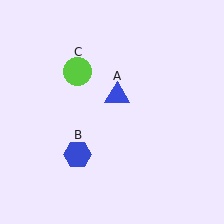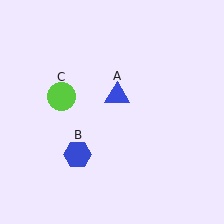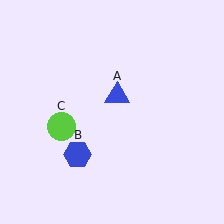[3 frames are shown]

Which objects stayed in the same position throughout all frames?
Blue triangle (object A) and blue hexagon (object B) remained stationary.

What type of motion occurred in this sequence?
The lime circle (object C) rotated counterclockwise around the center of the scene.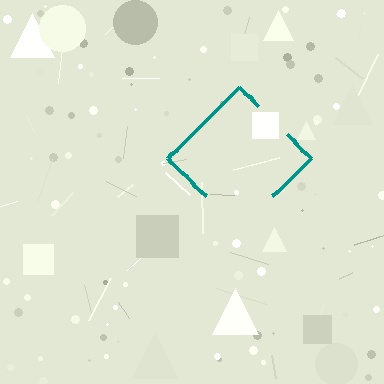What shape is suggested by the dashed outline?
The dashed outline suggests a diamond.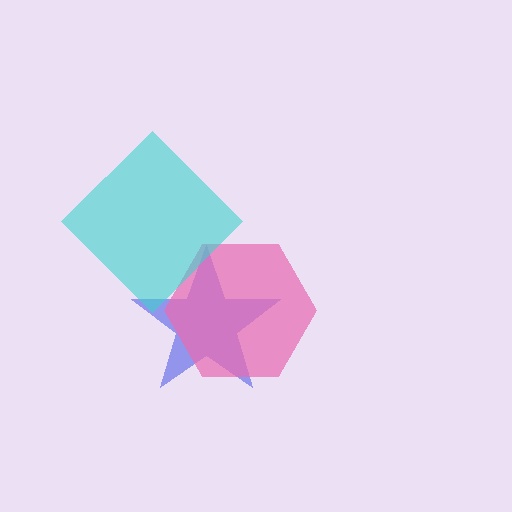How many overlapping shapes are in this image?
There are 3 overlapping shapes in the image.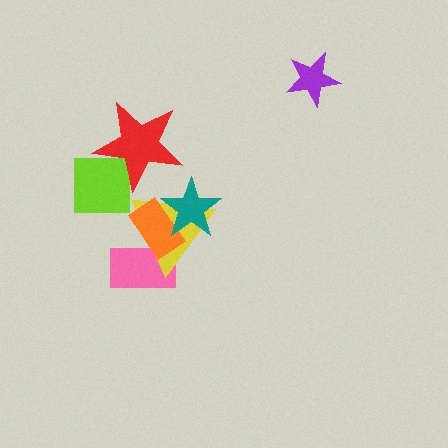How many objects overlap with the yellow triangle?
3 objects overlap with the yellow triangle.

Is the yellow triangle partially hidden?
Yes, it is partially covered by another shape.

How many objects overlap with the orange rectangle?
3 objects overlap with the orange rectangle.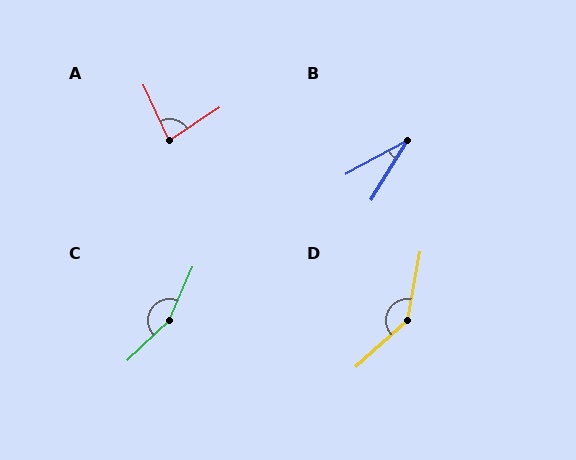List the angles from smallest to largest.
B (30°), A (82°), D (142°), C (157°).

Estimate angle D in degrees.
Approximately 142 degrees.